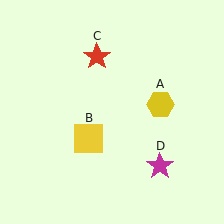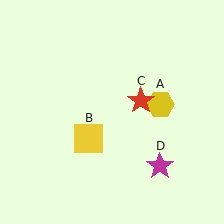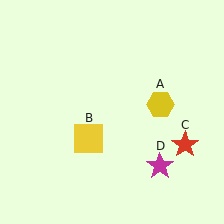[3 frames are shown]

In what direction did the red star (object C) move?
The red star (object C) moved down and to the right.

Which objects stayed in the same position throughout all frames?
Yellow hexagon (object A) and yellow square (object B) and magenta star (object D) remained stationary.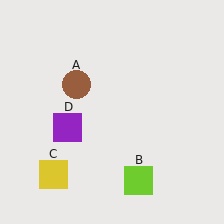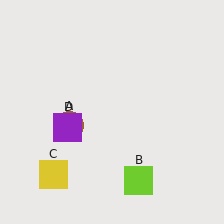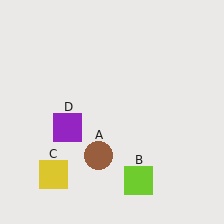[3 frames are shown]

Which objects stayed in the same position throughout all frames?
Lime square (object B) and yellow square (object C) and purple square (object D) remained stationary.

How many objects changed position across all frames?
1 object changed position: brown circle (object A).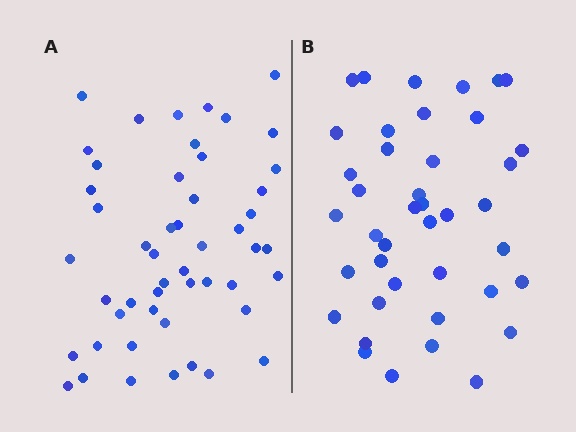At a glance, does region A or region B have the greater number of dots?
Region A (the left region) has more dots.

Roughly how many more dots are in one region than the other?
Region A has roughly 8 or so more dots than region B.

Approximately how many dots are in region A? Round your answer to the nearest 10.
About 50 dots.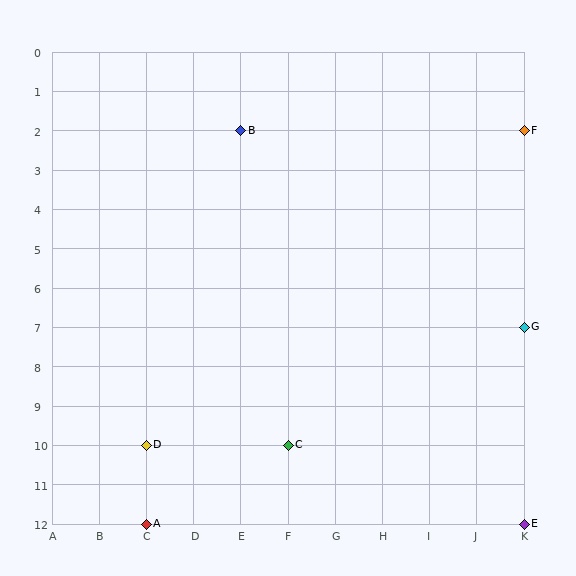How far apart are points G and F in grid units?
Points G and F are 5 rows apart.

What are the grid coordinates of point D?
Point D is at grid coordinates (C, 10).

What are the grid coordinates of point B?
Point B is at grid coordinates (E, 2).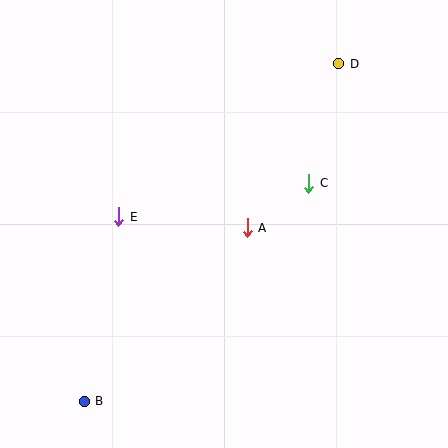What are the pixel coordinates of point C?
Point C is at (309, 183).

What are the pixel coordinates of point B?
Point B is at (84, 401).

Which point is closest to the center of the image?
Point A at (247, 228) is closest to the center.